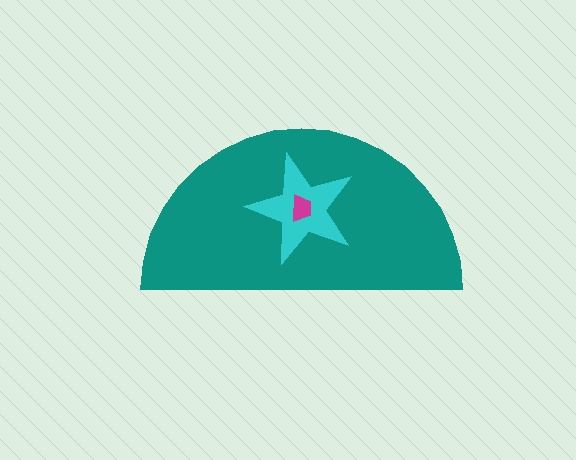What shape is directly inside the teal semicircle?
The cyan star.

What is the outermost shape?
The teal semicircle.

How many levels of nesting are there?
3.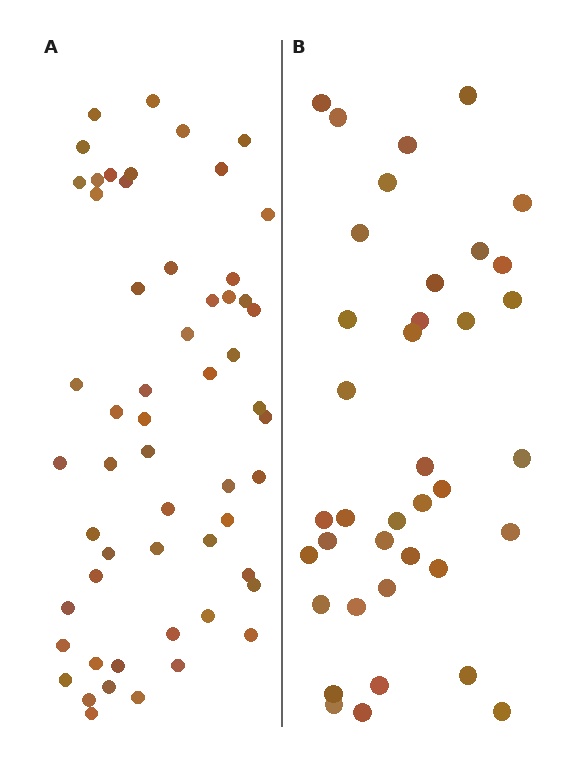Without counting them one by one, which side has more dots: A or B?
Region A (the left region) has more dots.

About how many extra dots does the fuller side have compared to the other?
Region A has approximately 20 more dots than region B.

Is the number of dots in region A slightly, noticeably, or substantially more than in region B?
Region A has substantially more. The ratio is roughly 1.5 to 1.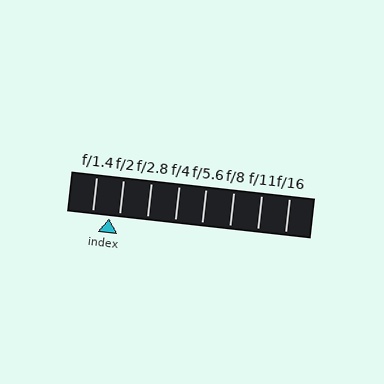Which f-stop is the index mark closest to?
The index mark is closest to f/2.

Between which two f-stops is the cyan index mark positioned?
The index mark is between f/1.4 and f/2.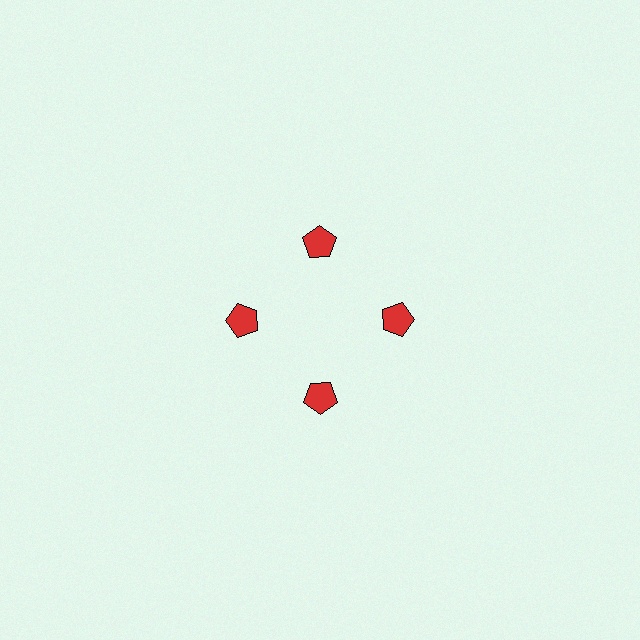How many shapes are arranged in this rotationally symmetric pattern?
There are 4 shapes, arranged in 4 groups of 1.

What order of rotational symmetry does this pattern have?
This pattern has 4-fold rotational symmetry.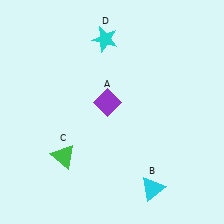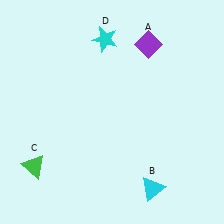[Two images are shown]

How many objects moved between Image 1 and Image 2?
2 objects moved between the two images.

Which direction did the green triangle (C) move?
The green triangle (C) moved left.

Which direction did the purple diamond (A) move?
The purple diamond (A) moved up.